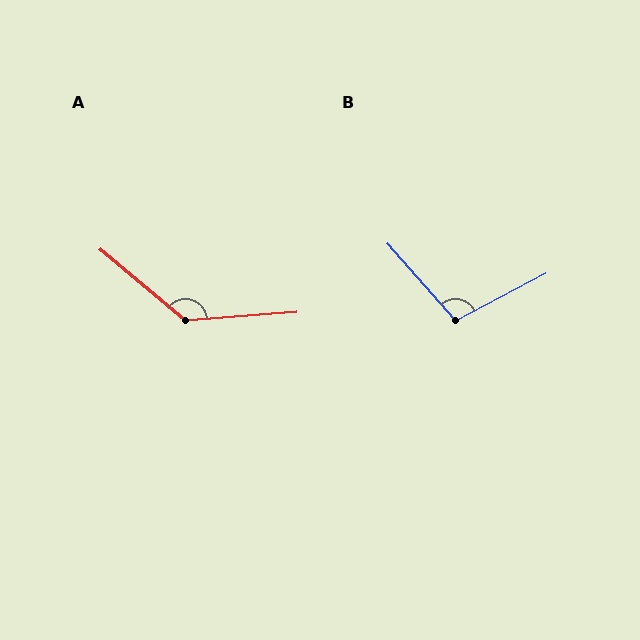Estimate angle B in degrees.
Approximately 104 degrees.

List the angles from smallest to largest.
B (104°), A (136°).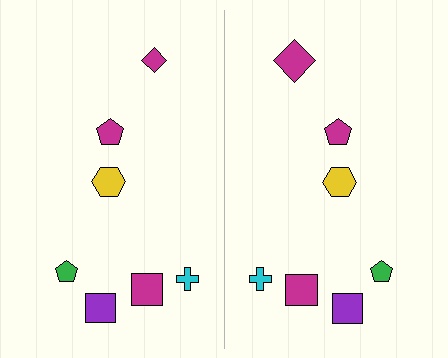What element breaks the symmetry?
The magenta diamond on the right side has a different size than its mirror counterpart.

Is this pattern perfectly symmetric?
No, the pattern is not perfectly symmetric. The magenta diamond on the right side has a different size than its mirror counterpart.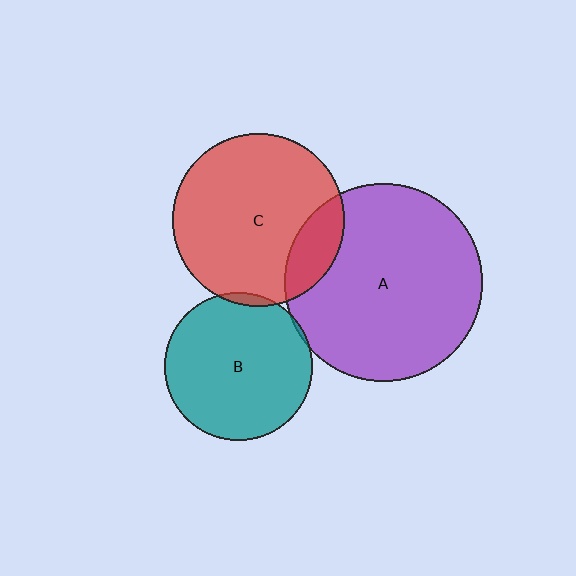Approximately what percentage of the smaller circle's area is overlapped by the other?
Approximately 15%.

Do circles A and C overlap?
Yes.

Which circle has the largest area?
Circle A (purple).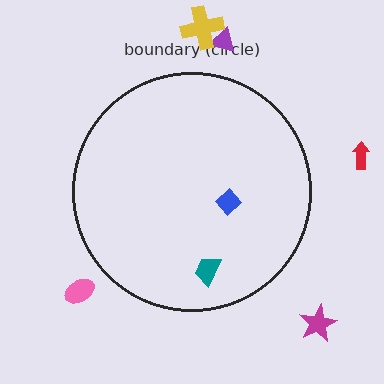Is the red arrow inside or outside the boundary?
Outside.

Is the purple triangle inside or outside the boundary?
Outside.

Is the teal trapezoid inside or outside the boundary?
Inside.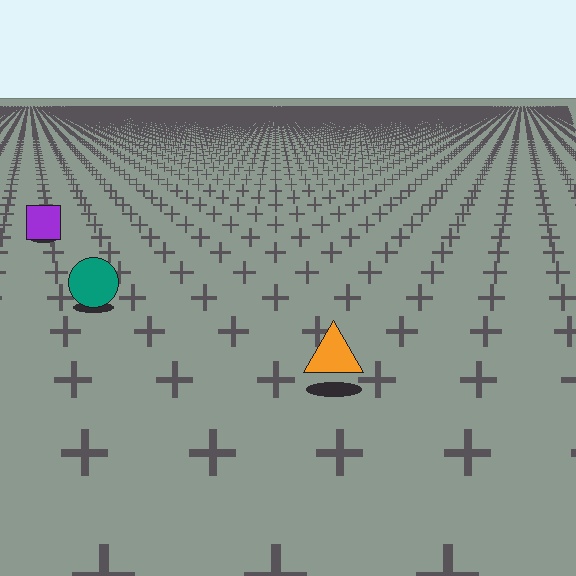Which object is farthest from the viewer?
The purple square is farthest from the viewer. It appears smaller and the ground texture around it is denser.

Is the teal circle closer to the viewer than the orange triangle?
No. The orange triangle is closer — you can tell from the texture gradient: the ground texture is coarser near it.